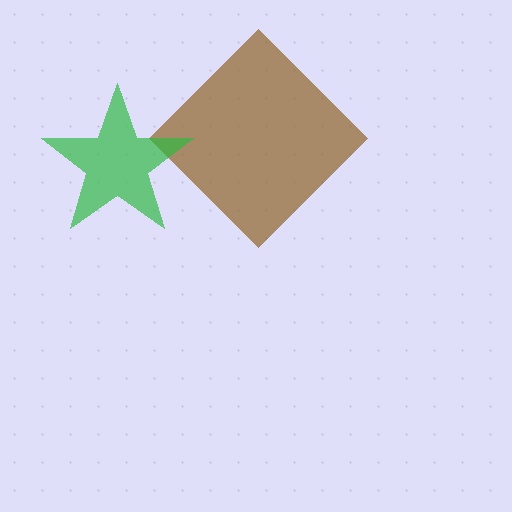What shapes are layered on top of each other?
The layered shapes are: a brown diamond, a green star.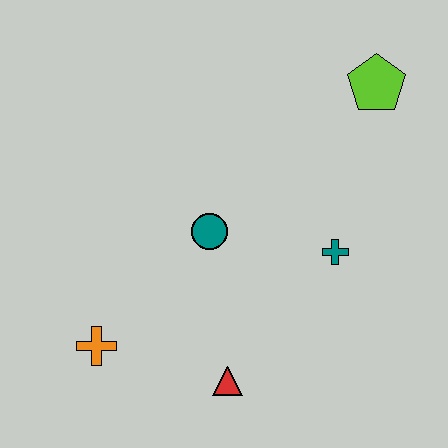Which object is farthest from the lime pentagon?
The orange cross is farthest from the lime pentagon.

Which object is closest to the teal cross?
The teal circle is closest to the teal cross.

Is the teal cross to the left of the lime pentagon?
Yes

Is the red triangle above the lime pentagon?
No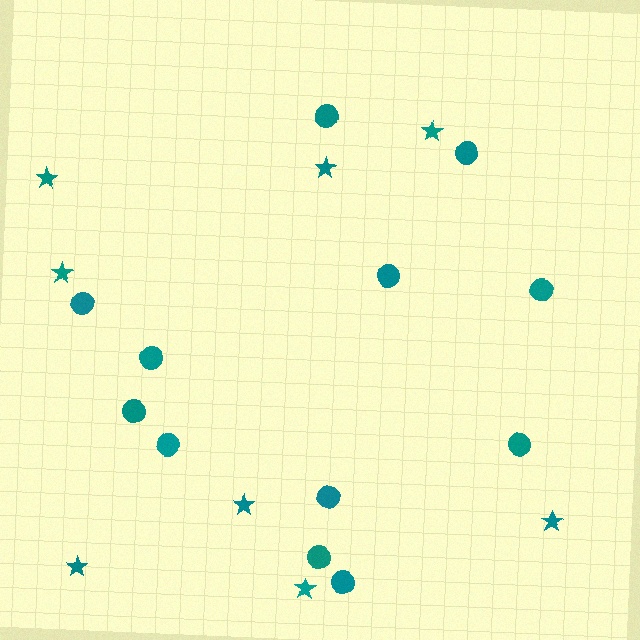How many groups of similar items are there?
There are 2 groups: one group of stars (8) and one group of circles (12).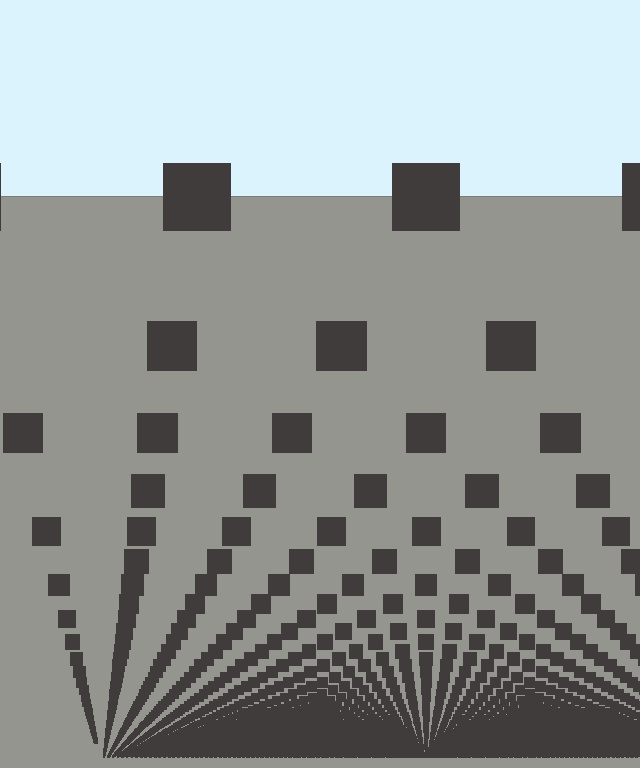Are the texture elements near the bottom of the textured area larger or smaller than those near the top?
Smaller. The gradient is inverted — elements near the bottom are smaller and denser.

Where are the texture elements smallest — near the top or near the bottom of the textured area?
Near the bottom.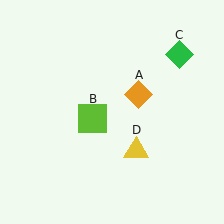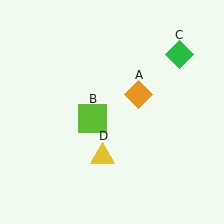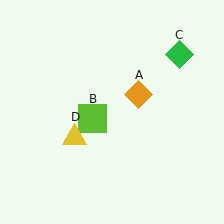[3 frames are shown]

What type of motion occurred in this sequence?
The yellow triangle (object D) rotated clockwise around the center of the scene.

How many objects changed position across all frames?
1 object changed position: yellow triangle (object D).